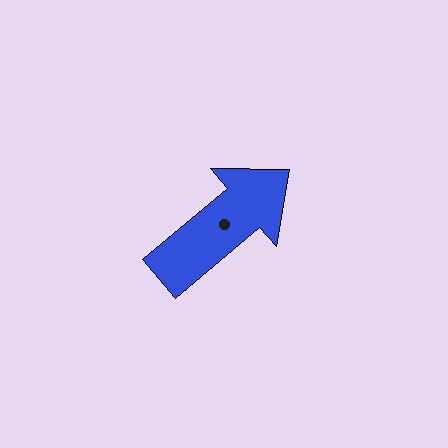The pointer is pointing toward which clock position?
Roughly 2 o'clock.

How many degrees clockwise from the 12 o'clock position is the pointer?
Approximately 50 degrees.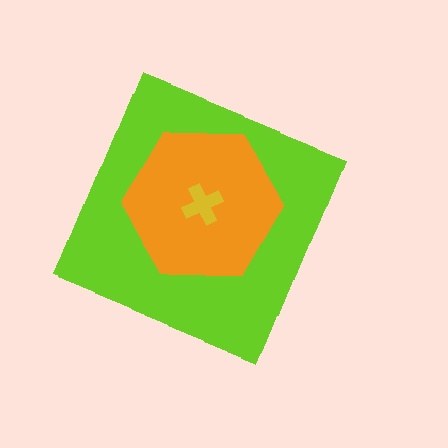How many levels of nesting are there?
3.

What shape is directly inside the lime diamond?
The orange hexagon.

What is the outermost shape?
The lime diamond.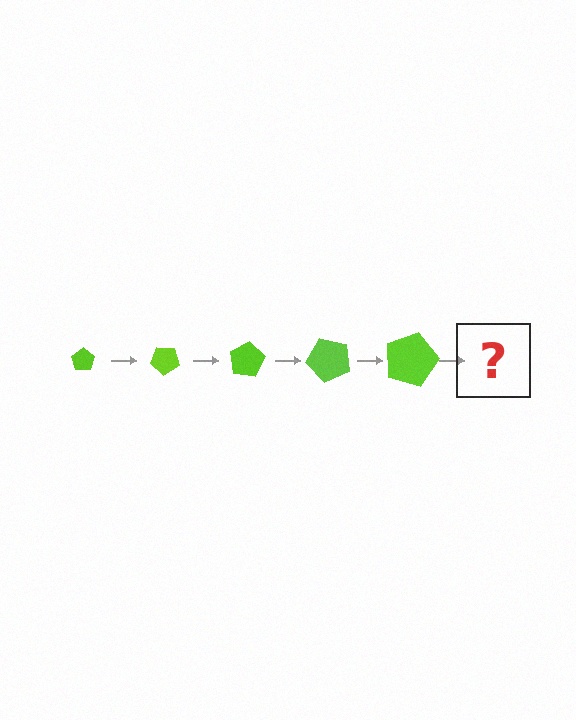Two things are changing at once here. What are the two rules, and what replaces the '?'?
The two rules are that the pentagon grows larger each step and it rotates 40 degrees each step. The '?' should be a pentagon, larger than the previous one and rotated 200 degrees from the start.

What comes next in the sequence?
The next element should be a pentagon, larger than the previous one and rotated 200 degrees from the start.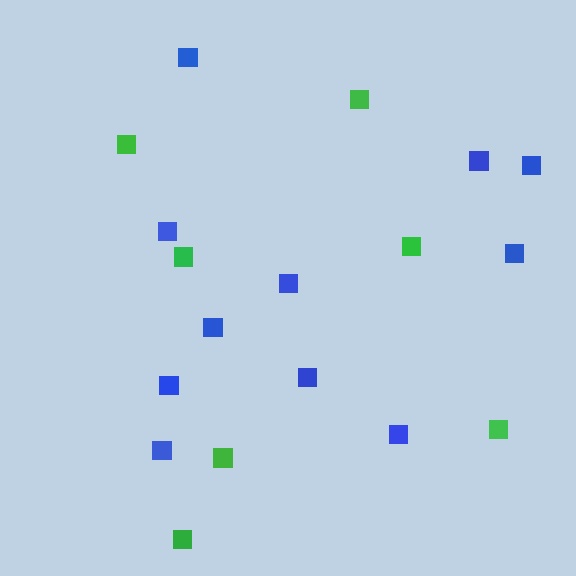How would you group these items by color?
There are 2 groups: one group of green squares (7) and one group of blue squares (11).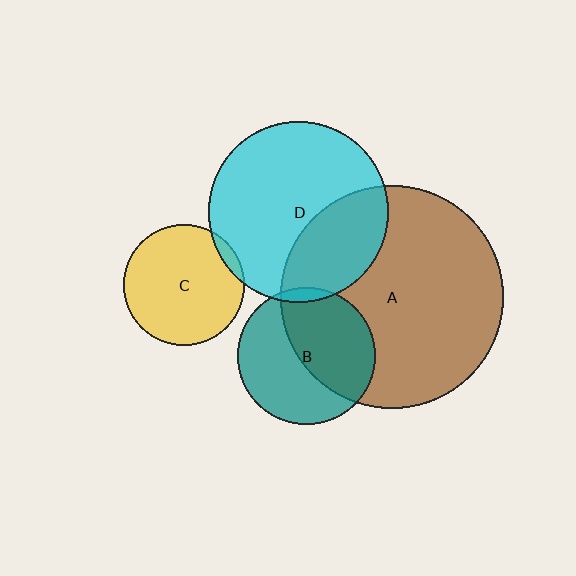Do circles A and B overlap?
Yes.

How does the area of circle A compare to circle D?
Approximately 1.5 times.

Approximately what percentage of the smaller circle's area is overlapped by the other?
Approximately 50%.